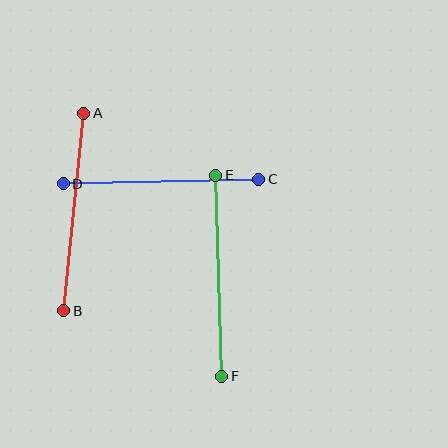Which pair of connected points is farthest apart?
Points E and F are farthest apart.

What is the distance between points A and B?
The distance is approximately 198 pixels.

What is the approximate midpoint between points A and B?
The midpoint is at approximately (74, 212) pixels.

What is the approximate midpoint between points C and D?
The midpoint is at approximately (161, 181) pixels.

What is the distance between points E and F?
The distance is approximately 201 pixels.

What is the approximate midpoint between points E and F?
The midpoint is at approximately (219, 276) pixels.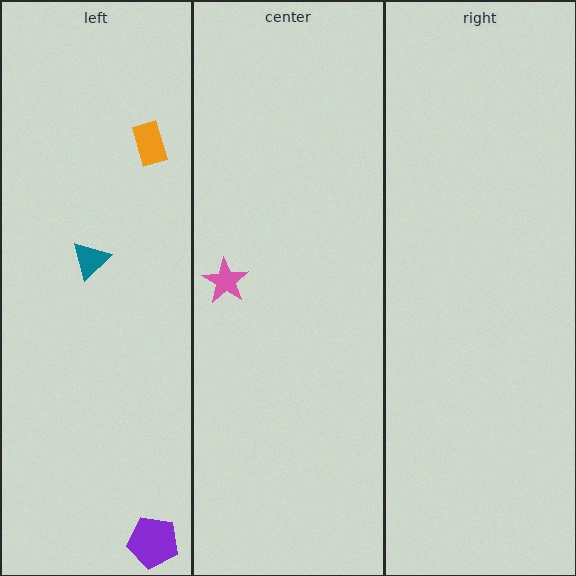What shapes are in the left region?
The orange rectangle, the teal triangle, the purple pentagon.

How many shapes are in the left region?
3.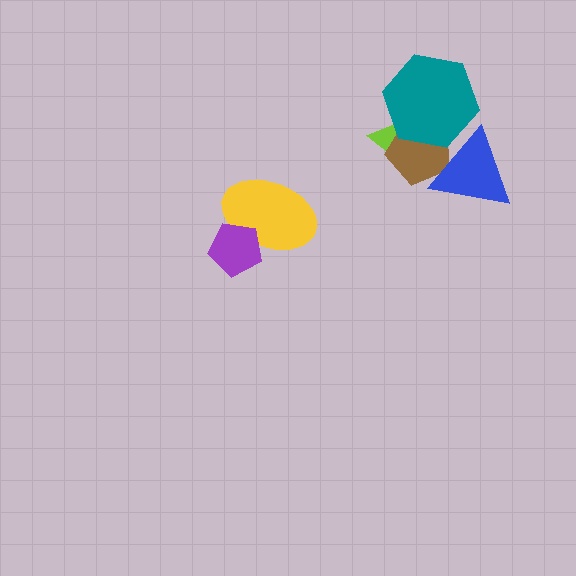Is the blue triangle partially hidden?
Yes, it is partially covered by another shape.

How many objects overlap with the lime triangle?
2 objects overlap with the lime triangle.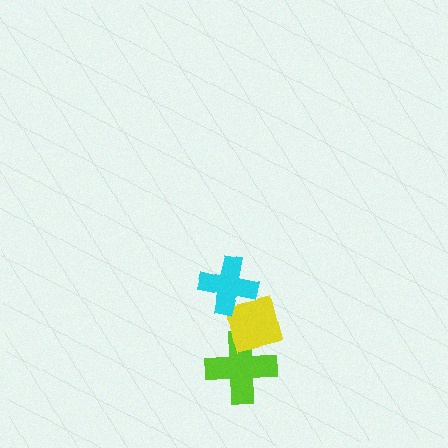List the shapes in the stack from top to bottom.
From top to bottom: the cyan cross, the yellow square, the lime cross.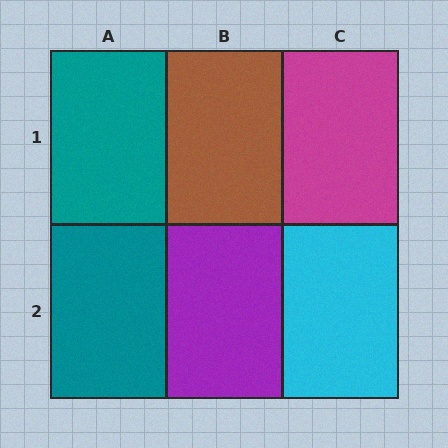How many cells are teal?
2 cells are teal.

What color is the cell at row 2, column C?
Cyan.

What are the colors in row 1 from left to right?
Teal, brown, magenta.